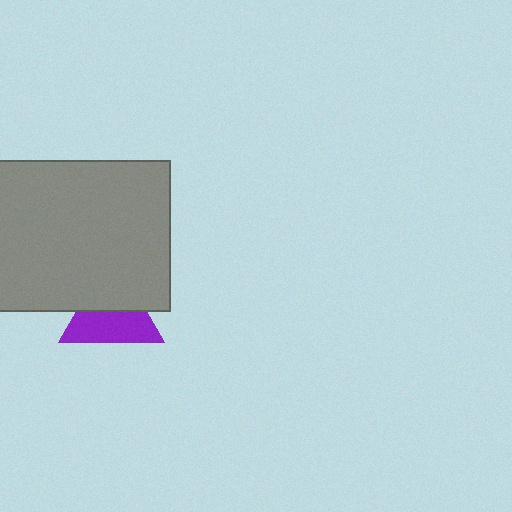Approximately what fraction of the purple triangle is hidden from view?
Roughly 43% of the purple triangle is hidden behind the gray rectangle.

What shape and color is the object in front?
The object in front is a gray rectangle.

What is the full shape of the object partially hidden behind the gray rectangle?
The partially hidden object is a purple triangle.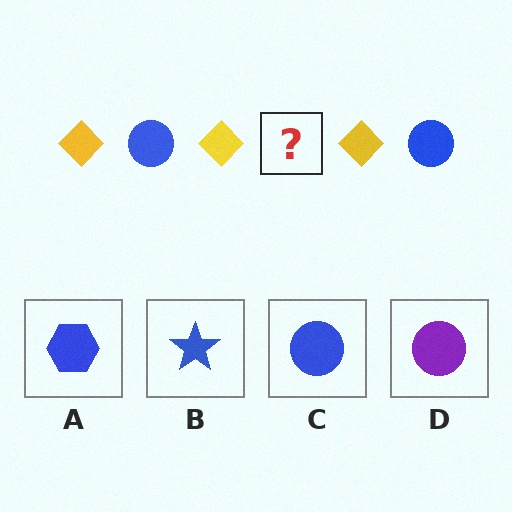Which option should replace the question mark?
Option C.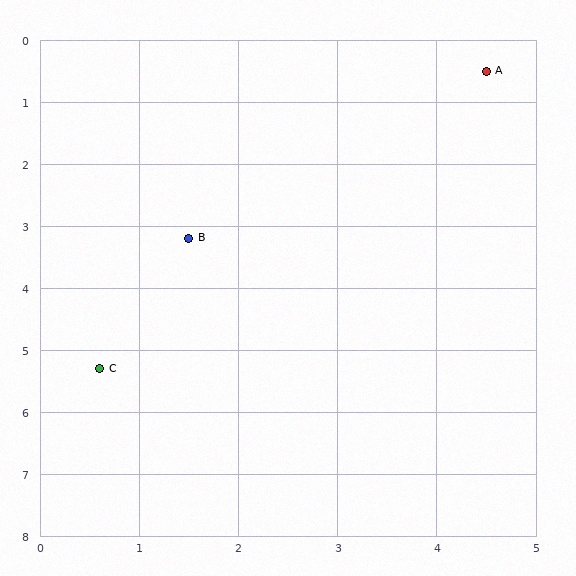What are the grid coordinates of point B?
Point B is at approximately (1.5, 3.2).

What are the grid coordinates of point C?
Point C is at approximately (0.6, 5.3).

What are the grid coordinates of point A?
Point A is at approximately (4.5, 0.5).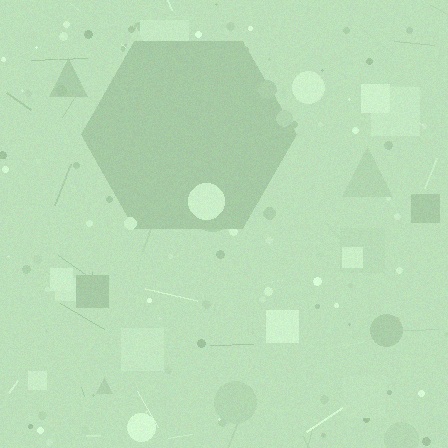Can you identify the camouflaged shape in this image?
The camouflaged shape is a hexagon.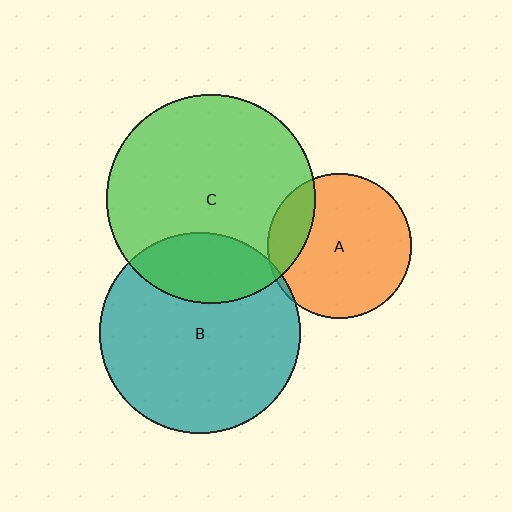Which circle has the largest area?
Circle C (green).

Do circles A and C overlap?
Yes.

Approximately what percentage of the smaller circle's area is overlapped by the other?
Approximately 20%.